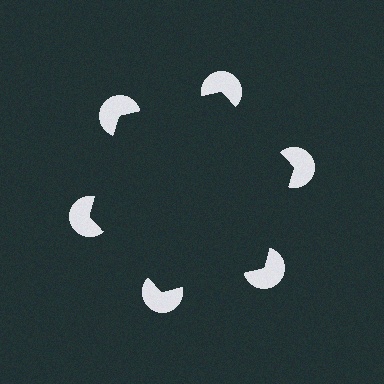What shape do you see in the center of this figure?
An illusory hexagon — its edges are inferred from the aligned wedge cuts in the pac-man discs, not physically drawn.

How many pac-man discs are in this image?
There are 6 — one at each vertex of the illusory hexagon.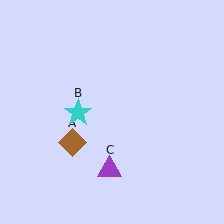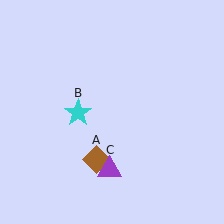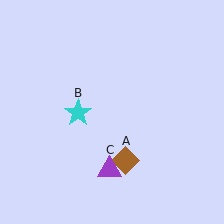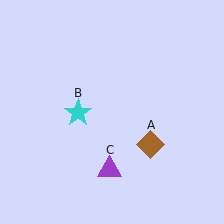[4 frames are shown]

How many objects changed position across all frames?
1 object changed position: brown diamond (object A).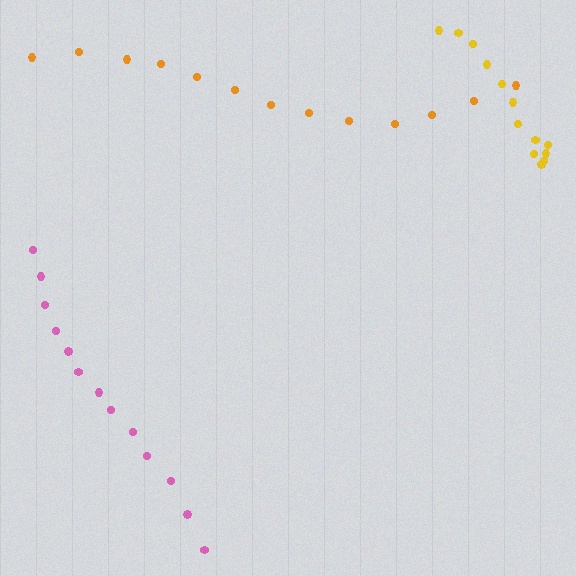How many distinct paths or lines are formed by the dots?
There are 3 distinct paths.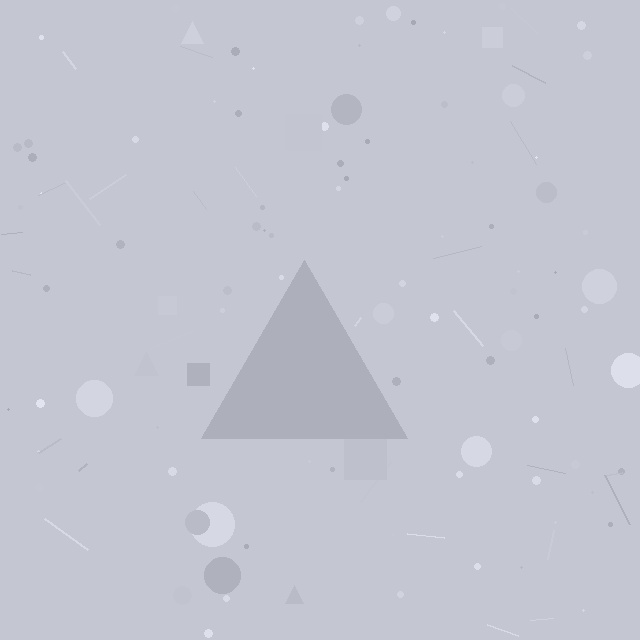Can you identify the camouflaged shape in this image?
The camouflaged shape is a triangle.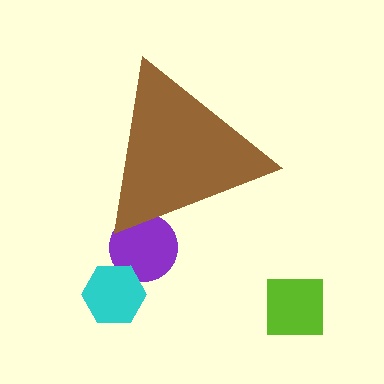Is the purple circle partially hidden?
Yes, the purple circle is partially hidden behind the brown triangle.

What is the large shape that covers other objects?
A brown triangle.